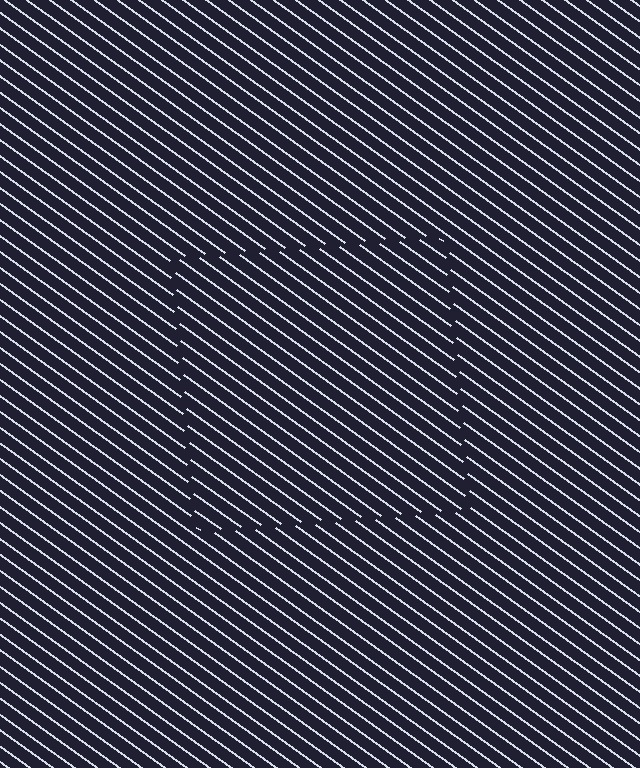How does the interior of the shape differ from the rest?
The interior of the shape contains the same grating, shifted by half a period — the contour is defined by the phase discontinuity where line-ends from the inner and outer gratings abut.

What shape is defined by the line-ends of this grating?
An illusory square. The interior of the shape contains the same grating, shifted by half a period — the contour is defined by the phase discontinuity where line-ends from the inner and outer gratings abut.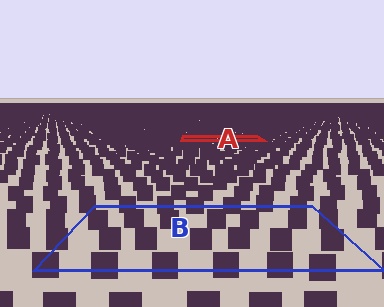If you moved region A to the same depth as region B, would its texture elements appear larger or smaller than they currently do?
They would appear larger. At a closer depth, the same texture elements are projected at a bigger on-screen size.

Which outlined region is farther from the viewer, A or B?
Region A is farther from the viewer — the texture elements inside it appear smaller and more densely packed.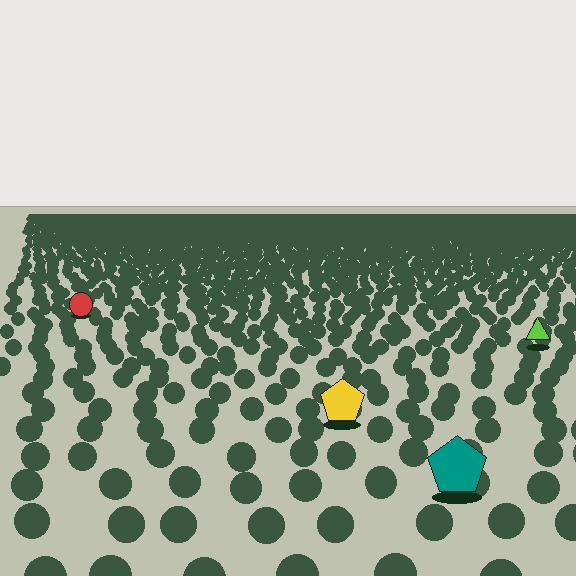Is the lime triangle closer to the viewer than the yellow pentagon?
No. The yellow pentagon is closer — you can tell from the texture gradient: the ground texture is coarser near it.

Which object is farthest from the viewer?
The red circle is farthest from the viewer. It appears smaller and the ground texture around it is denser.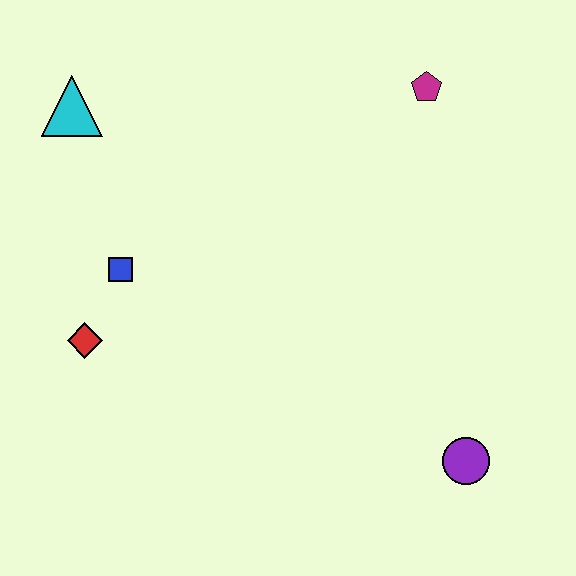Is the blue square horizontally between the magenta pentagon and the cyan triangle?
Yes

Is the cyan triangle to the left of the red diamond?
Yes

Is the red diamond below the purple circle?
No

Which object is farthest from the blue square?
The purple circle is farthest from the blue square.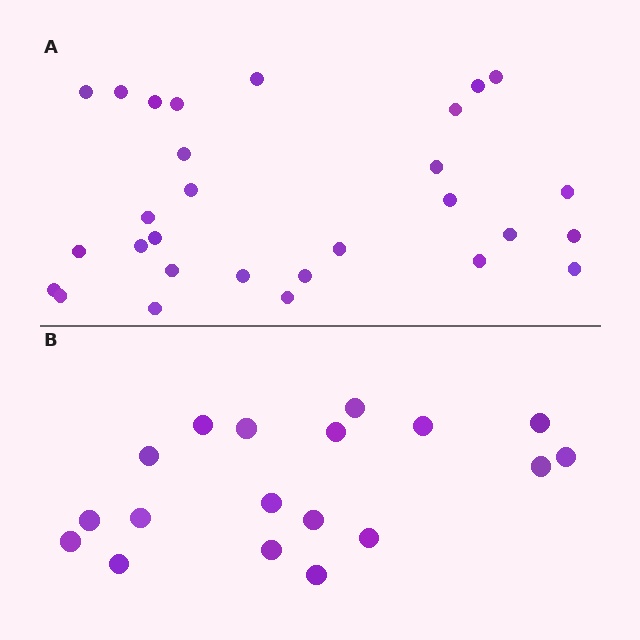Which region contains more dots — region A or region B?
Region A (the top region) has more dots.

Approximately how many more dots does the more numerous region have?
Region A has roughly 12 or so more dots than region B.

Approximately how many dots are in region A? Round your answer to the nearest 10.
About 30 dots. (The exact count is 29, which rounds to 30.)